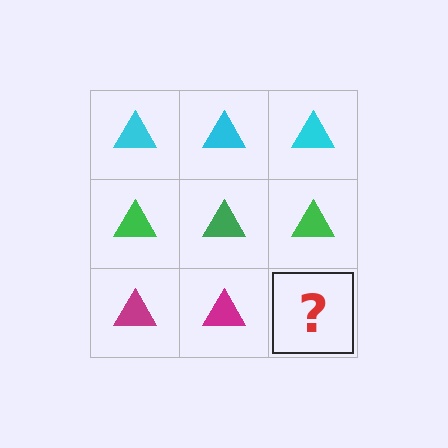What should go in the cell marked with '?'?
The missing cell should contain a magenta triangle.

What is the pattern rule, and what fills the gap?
The rule is that each row has a consistent color. The gap should be filled with a magenta triangle.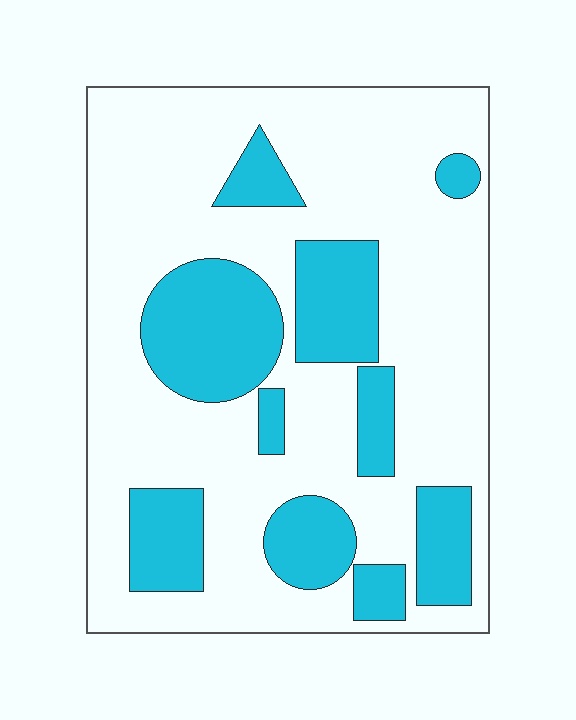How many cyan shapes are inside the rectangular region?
10.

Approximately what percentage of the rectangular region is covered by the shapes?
Approximately 30%.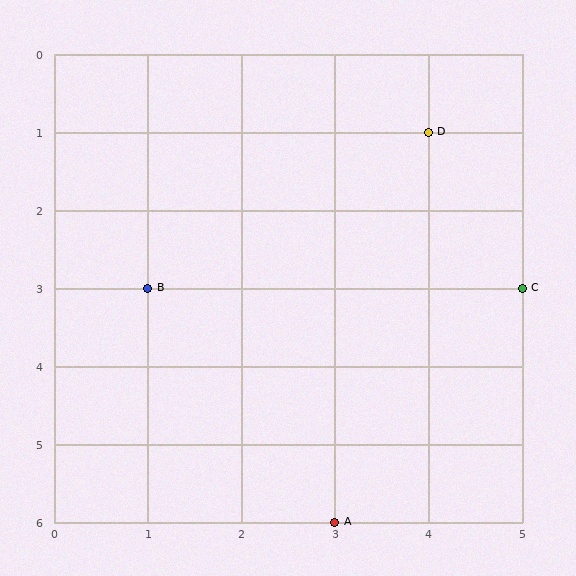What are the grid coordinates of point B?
Point B is at grid coordinates (1, 3).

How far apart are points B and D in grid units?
Points B and D are 3 columns and 2 rows apart (about 3.6 grid units diagonally).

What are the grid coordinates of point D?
Point D is at grid coordinates (4, 1).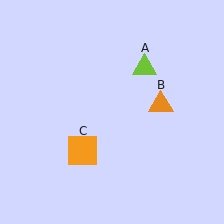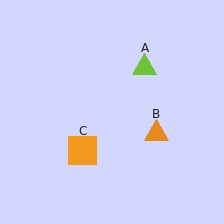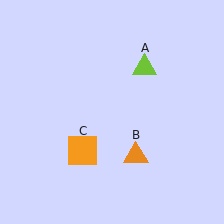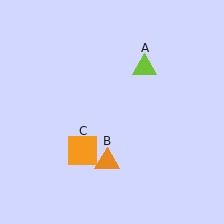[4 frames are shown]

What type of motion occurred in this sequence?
The orange triangle (object B) rotated clockwise around the center of the scene.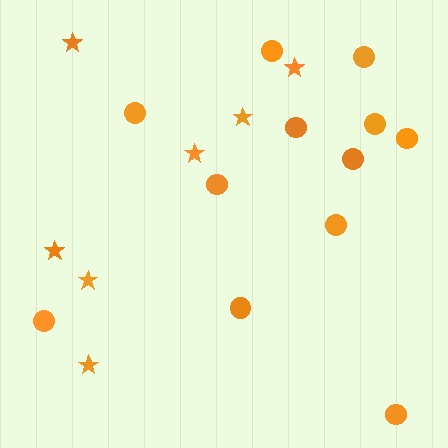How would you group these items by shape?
There are 2 groups: one group of circles (12) and one group of stars (7).